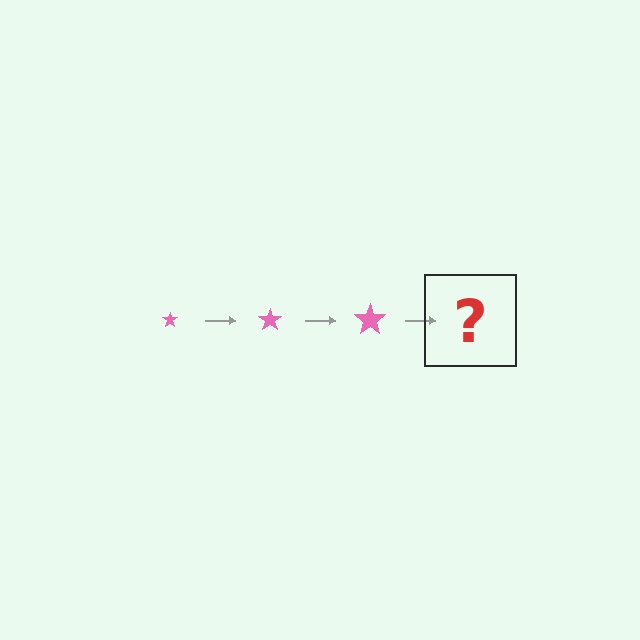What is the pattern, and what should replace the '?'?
The pattern is that the star gets progressively larger each step. The '?' should be a pink star, larger than the previous one.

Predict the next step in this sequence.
The next step is a pink star, larger than the previous one.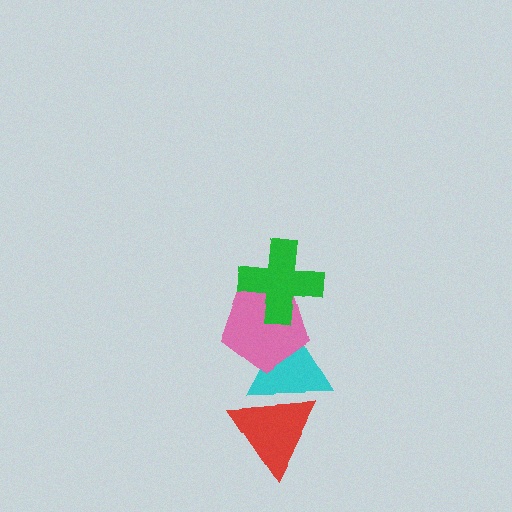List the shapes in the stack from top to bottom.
From top to bottom: the green cross, the pink pentagon, the cyan triangle, the red triangle.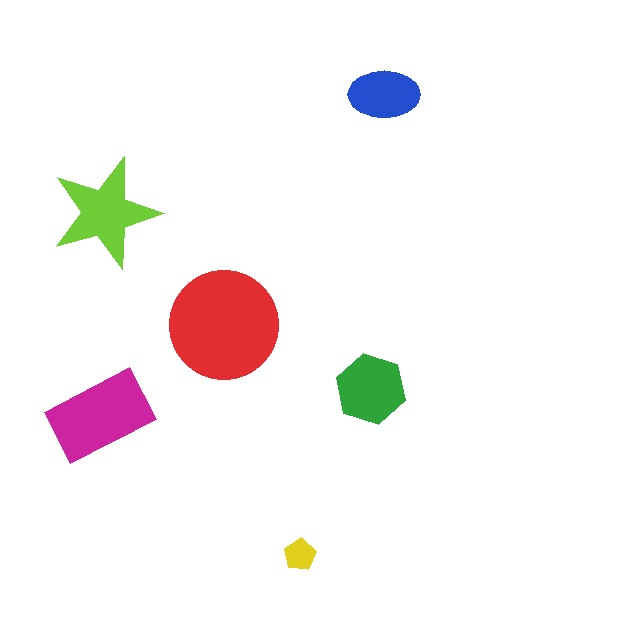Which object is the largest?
The red circle.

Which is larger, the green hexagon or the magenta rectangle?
The magenta rectangle.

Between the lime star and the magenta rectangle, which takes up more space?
The magenta rectangle.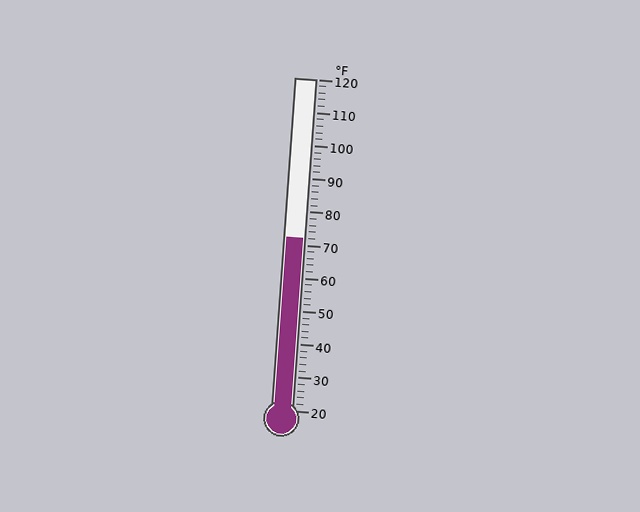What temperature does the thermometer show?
The thermometer shows approximately 72°F.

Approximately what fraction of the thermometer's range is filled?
The thermometer is filled to approximately 50% of its range.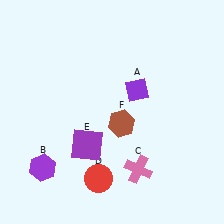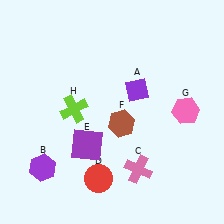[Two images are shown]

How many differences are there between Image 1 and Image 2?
There are 2 differences between the two images.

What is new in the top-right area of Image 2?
A pink hexagon (G) was added in the top-right area of Image 2.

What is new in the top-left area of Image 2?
A lime cross (H) was added in the top-left area of Image 2.